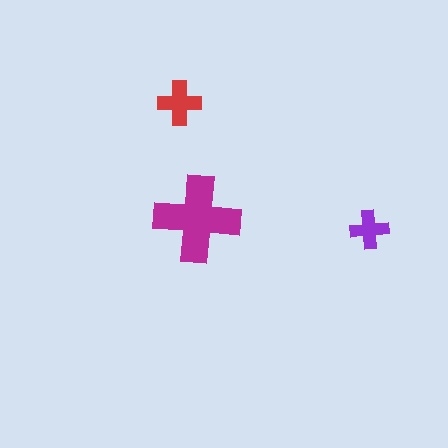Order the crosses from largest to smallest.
the magenta one, the red one, the purple one.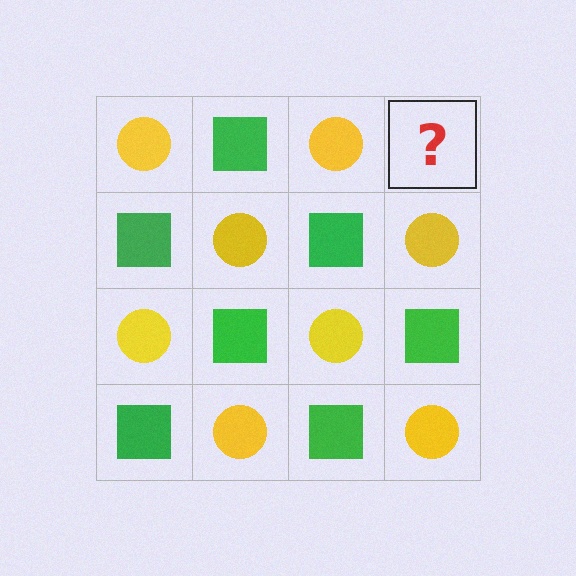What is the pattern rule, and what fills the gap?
The rule is that it alternates yellow circle and green square in a checkerboard pattern. The gap should be filled with a green square.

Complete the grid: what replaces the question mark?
The question mark should be replaced with a green square.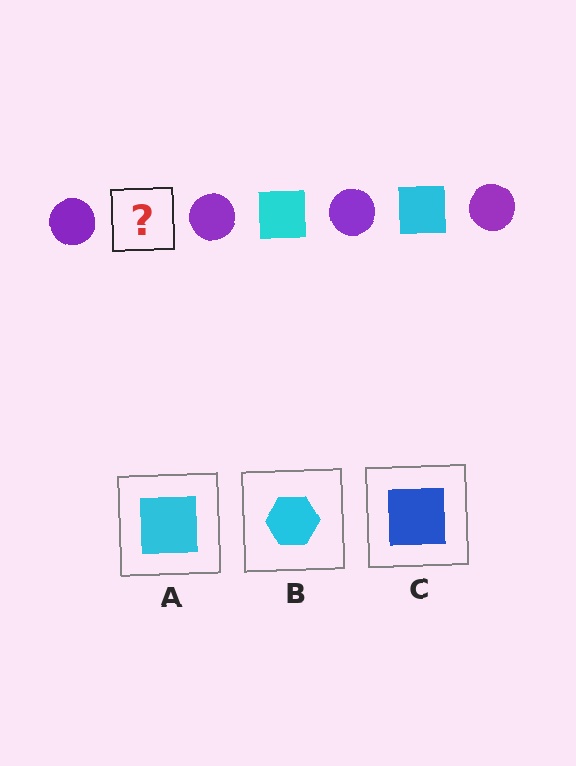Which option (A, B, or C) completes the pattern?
A.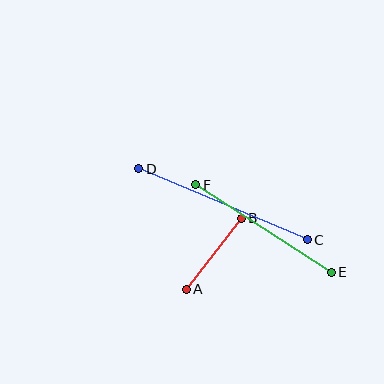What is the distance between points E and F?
The distance is approximately 161 pixels.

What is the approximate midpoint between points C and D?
The midpoint is at approximately (223, 204) pixels.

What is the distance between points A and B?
The distance is approximately 90 pixels.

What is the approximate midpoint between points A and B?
The midpoint is at approximately (214, 254) pixels.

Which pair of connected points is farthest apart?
Points C and D are farthest apart.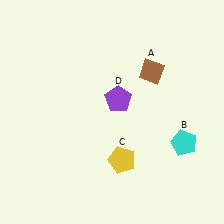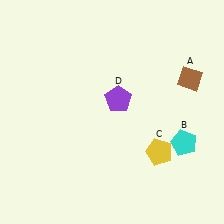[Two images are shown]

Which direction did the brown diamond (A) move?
The brown diamond (A) moved right.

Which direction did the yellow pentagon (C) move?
The yellow pentagon (C) moved right.